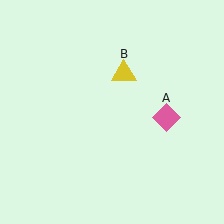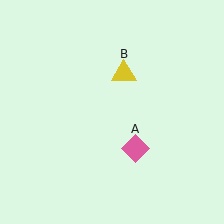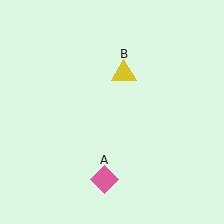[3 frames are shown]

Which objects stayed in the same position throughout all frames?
Yellow triangle (object B) remained stationary.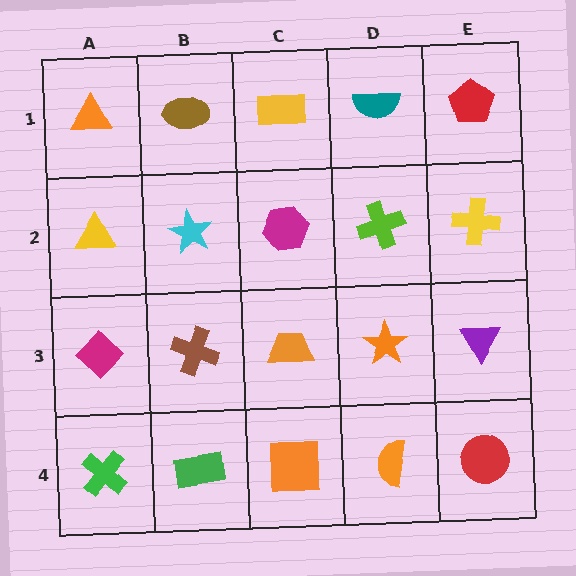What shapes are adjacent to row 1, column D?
A lime cross (row 2, column D), a yellow rectangle (row 1, column C), a red pentagon (row 1, column E).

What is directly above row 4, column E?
A purple triangle.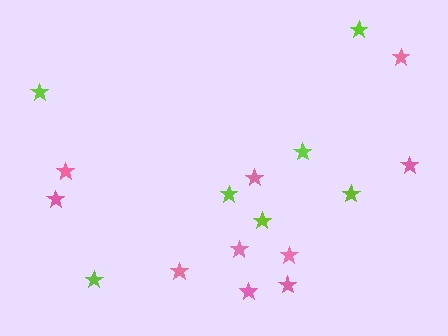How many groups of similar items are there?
There are 2 groups: one group of lime stars (7) and one group of pink stars (10).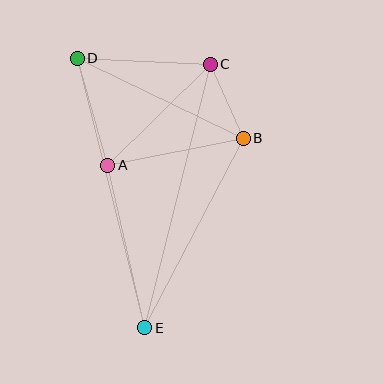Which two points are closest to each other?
Points B and C are closest to each other.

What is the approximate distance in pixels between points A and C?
The distance between A and C is approximately 144 pixels.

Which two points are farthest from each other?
Points D and E are farthest from each other.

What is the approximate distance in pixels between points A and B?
The distance between A and B is approximately 138 pixels.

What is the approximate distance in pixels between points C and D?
The distance between C and D is approximately 133 pixels.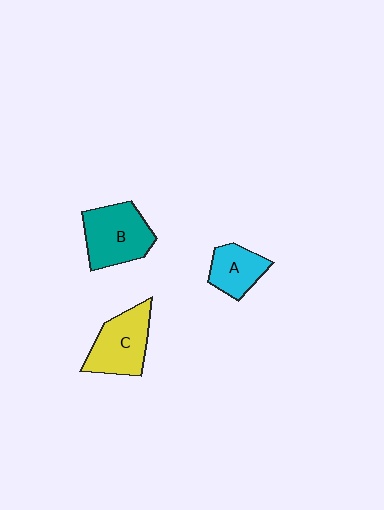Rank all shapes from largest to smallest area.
From largest to smallest: B (teal), C (yellow), A (cyan).